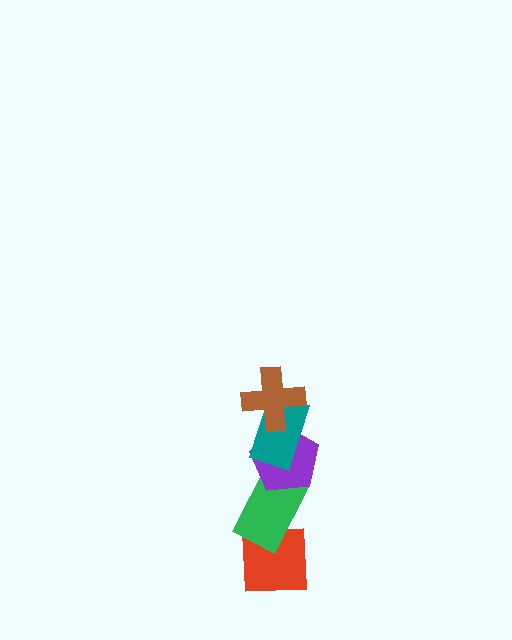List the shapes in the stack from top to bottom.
From top to bottom: the brown cross, the teal rectangle, the purple pentagon, the green rectangle, the red square.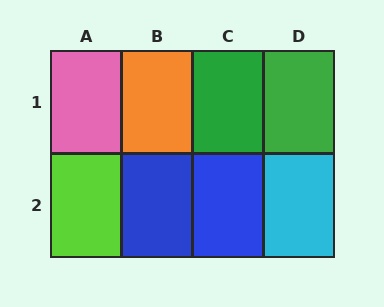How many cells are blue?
2 cells are blue.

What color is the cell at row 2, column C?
Blue.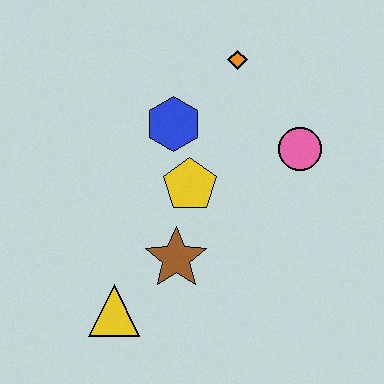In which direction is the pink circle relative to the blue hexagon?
The pink circle is to the right of the blue hexagon.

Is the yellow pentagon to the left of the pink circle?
Yes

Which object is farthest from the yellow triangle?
The orange diamond is farthest from the yellow triangle.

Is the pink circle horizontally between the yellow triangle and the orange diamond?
No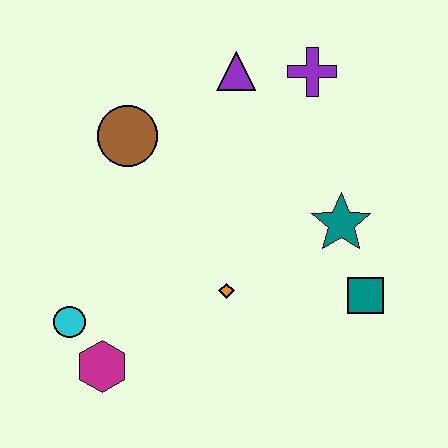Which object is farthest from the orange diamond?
The purple cross is farthest from the orange diamond.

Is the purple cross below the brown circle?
No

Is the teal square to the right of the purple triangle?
Yes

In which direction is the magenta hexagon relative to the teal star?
The magenta hexagon is to the left of the teal star.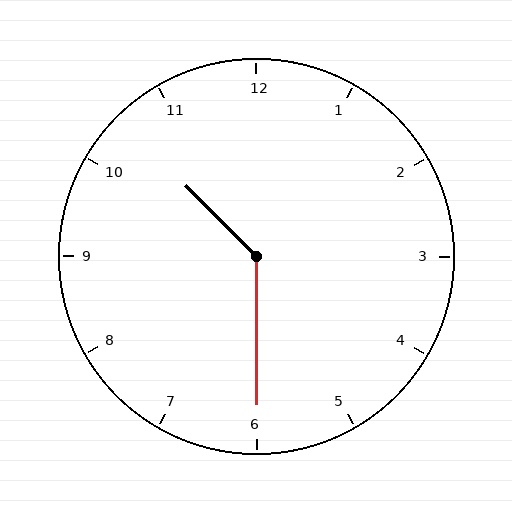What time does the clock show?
10:30.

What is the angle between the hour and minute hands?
Approximately 135 degrees.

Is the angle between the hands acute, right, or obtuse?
It is obtuse.